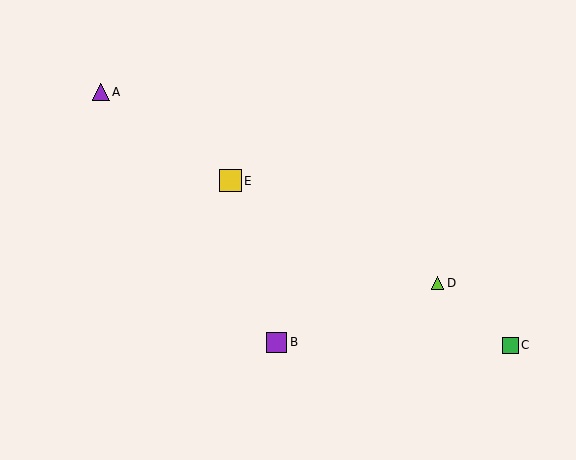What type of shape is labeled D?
Shape D is a lime triangle.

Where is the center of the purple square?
The center of the purple square is at (277, 342).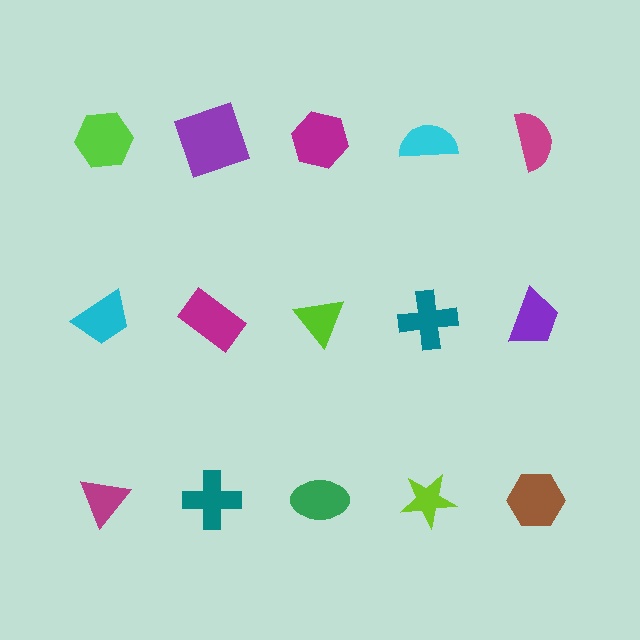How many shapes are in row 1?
5 shapes.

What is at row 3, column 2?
A teal cross.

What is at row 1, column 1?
A lime hexagon.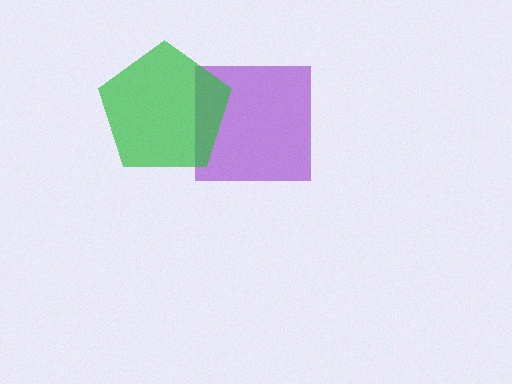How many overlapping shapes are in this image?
There are 2 overlapping shapes in the image.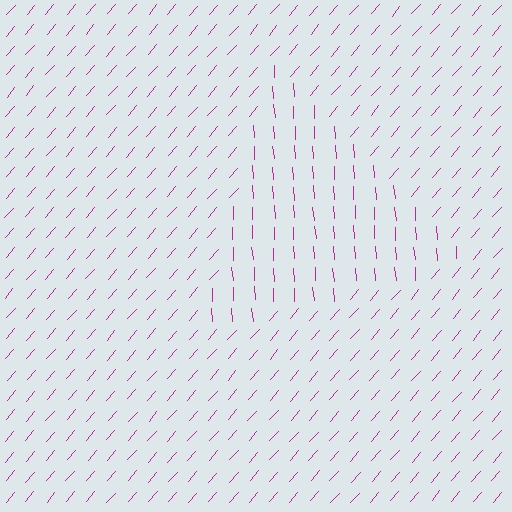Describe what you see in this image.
The image is filled with small magenta line segments. A triangle region in the image has lines oriented differently from the surrounding lines, creating a visible texture boundary.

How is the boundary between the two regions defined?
The boundary is defined purely by a change in line orientation (approximately 45 degrees difference). All lines are the same color and thickness.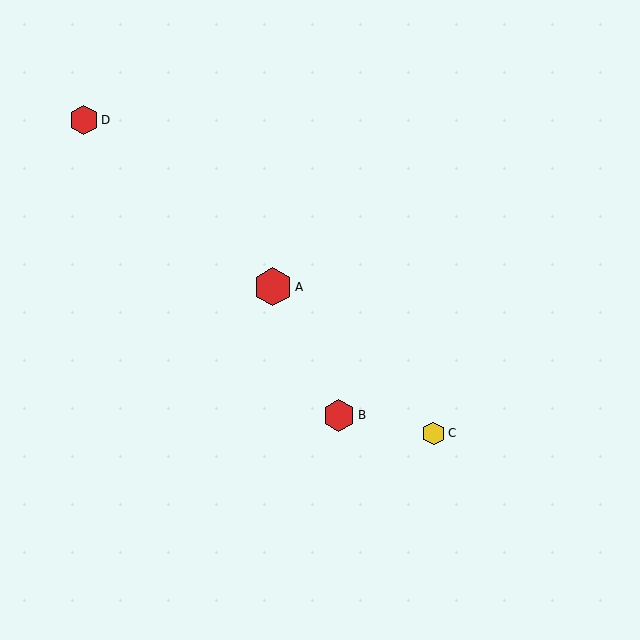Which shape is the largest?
The red hexagon (labeled A) is the largest.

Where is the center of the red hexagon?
The center of the red hexagon is at (84, 120).